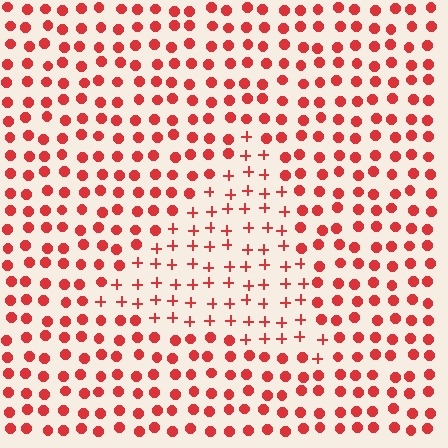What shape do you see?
I see a triangle.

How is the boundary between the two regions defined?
The boundary is defined by a change in element shape: plus signs inside vs. circles outside. All elements share the same color and spacing.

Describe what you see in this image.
The image is filled with small red elements arranged in a uniform grid. A triangle-shaped region contains plus signs, while the surrounding area contains circles. The boundary is defined purely by the change in element shape.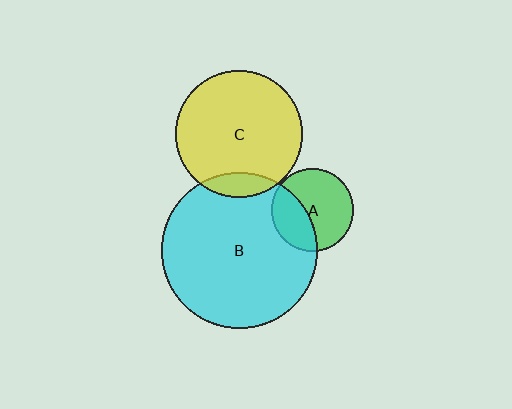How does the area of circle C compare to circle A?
Approximately 2.3 times.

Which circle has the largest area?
Circle B (cyan).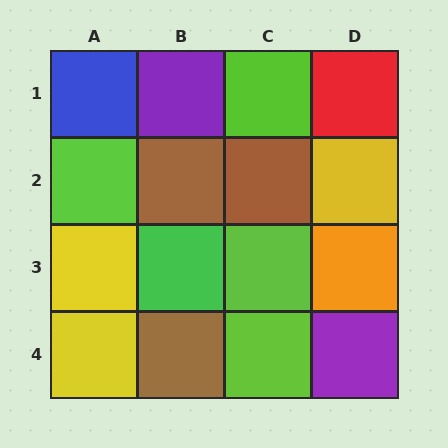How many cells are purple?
2 cells are purple.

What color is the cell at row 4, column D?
Purple.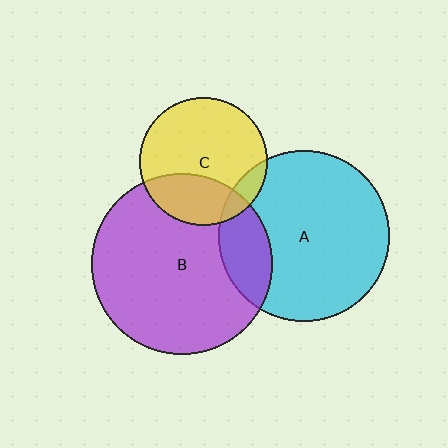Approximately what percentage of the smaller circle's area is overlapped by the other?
Approximately 10%.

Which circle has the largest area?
Circle B (purple).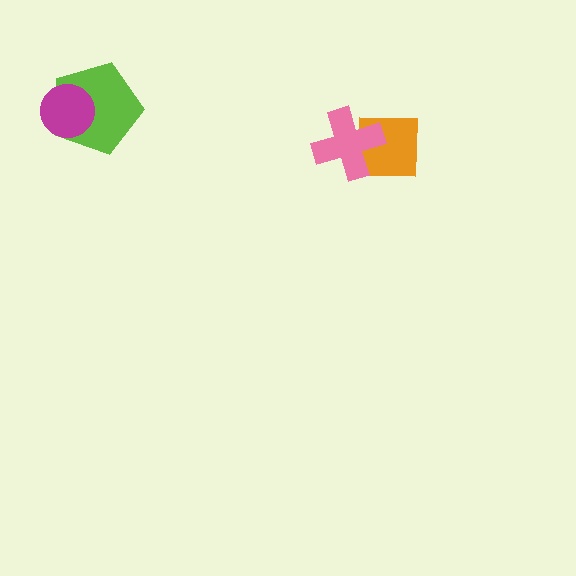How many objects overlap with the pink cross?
1 object overlaps with the pink cross.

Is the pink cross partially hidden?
No, no other shape covers it.